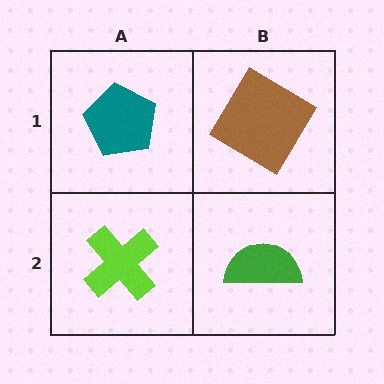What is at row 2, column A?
A lime cross.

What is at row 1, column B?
A brown diamond.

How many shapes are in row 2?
2 shapes.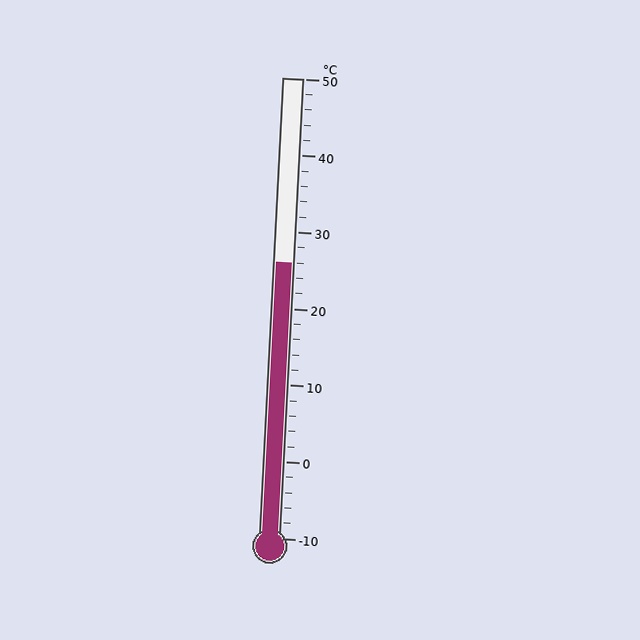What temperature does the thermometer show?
The thermometer shows approximately 26°C.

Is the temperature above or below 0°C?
The temperature is above 0°C.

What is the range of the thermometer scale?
The thermometer scale ranges from -10°C to 50°C.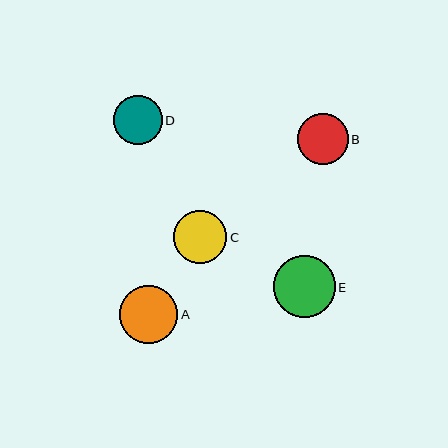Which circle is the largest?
Circle E is the largest with a size of approximately 62 pixels.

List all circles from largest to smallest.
From largest to smallest: E, A, C, B, D.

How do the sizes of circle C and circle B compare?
Circle C and circle B are approximately the same size.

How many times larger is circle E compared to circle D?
Circle E is approximately 1.3 times the size of circle D.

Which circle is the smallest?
Circle D is the smallest with a size of approximately 49 pixels.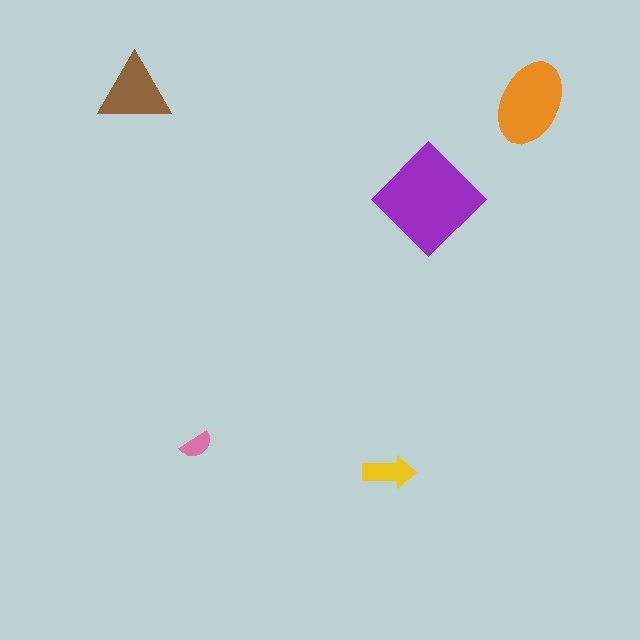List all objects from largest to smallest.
The purple diamond, the orange ellipse, the brown triangle, the yellow arrow, the pink semicircle.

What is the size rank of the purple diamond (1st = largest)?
1st.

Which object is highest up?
The brown triangle is topmost.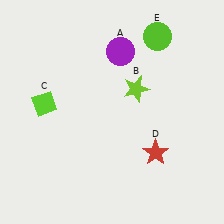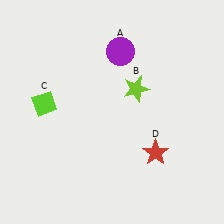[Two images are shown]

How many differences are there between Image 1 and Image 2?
There is 1 difference between the two images.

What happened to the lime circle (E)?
The lime circle (E) was removed in Image 2. It was in the top-right area of Image 1.